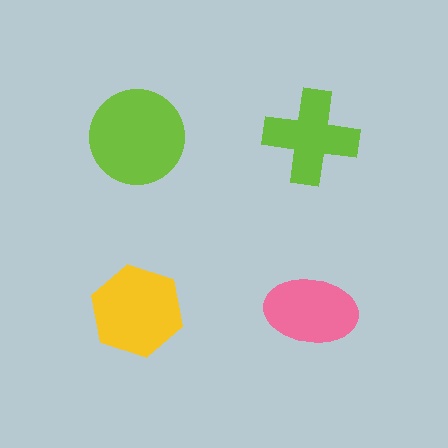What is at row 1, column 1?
A lime circle.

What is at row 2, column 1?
A yellow hexagon.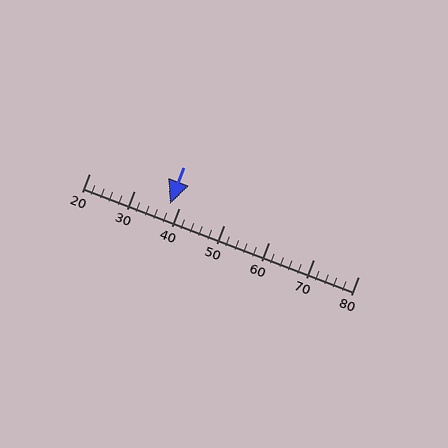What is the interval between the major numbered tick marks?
The major tick marks are spaced 10 units apart.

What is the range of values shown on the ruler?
The ruler shows values from 20 to 80.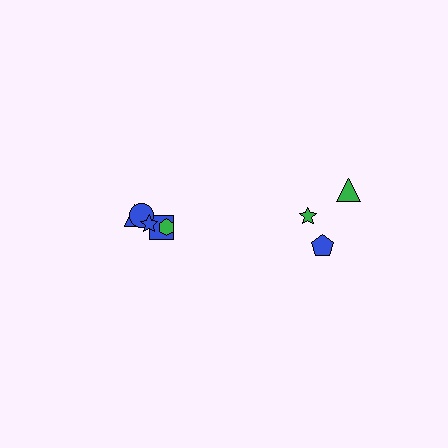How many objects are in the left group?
There are 5 objects.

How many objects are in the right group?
There are 3 objects.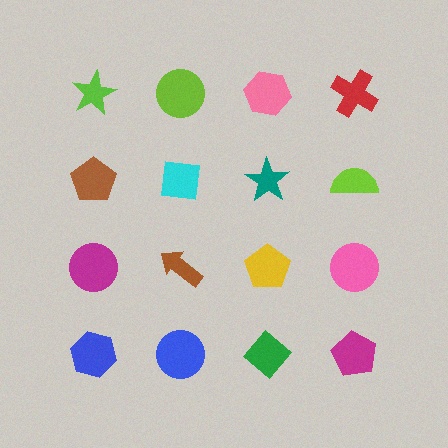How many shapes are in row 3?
4 shapes.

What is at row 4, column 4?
A magenta pentagon.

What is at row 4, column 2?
A blue circle.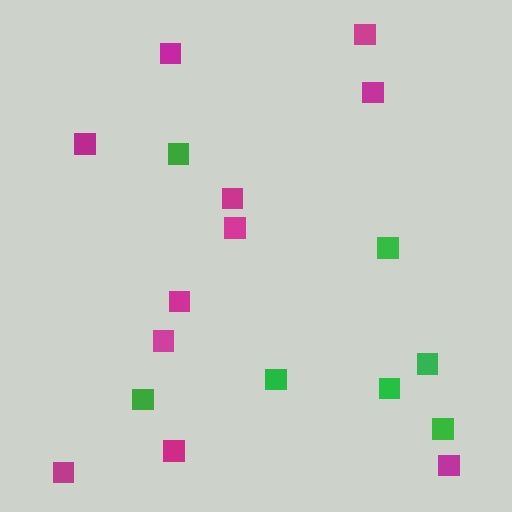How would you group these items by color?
There are 2 groups: one group of green squares (7) and one group of magenta squares (11).